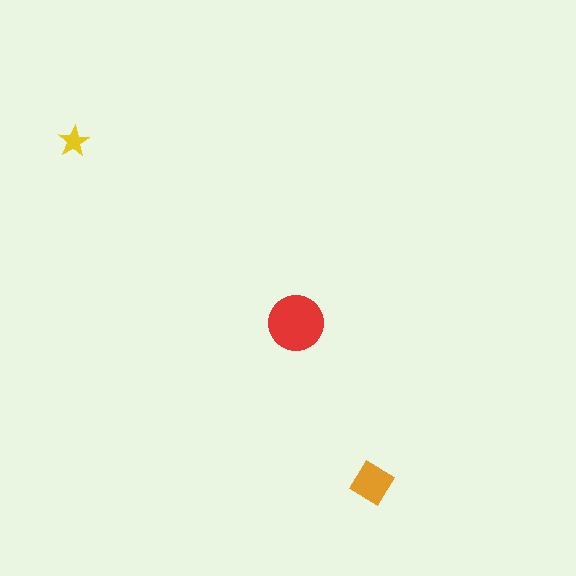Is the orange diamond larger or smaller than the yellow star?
Larger.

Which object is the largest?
The red circle.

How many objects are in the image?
There are 3 objects in the image.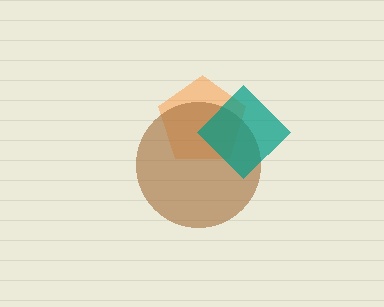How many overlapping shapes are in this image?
There are 3 overlapping shapes in the image.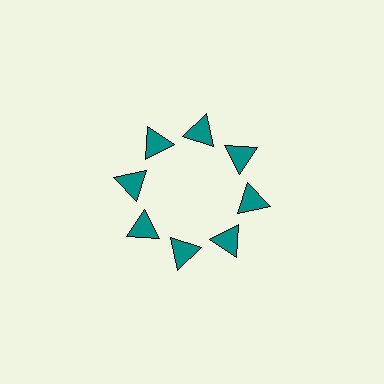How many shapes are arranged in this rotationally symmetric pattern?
There are 8 shapes, arranged in 8 groups of 1.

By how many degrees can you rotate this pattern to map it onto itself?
The pattern maps onto itself every 45 degrees of rotation.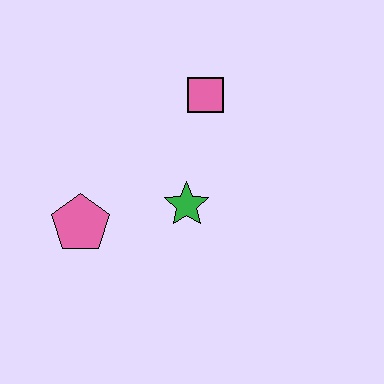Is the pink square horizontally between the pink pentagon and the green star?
No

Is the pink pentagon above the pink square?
No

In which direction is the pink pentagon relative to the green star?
The pink pentagon is to the left of the green star.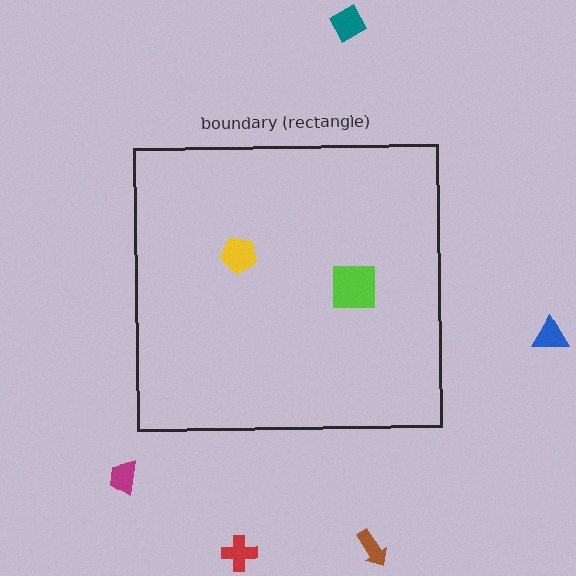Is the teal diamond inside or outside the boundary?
Outside.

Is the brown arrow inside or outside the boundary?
Outside.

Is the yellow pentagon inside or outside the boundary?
Inside.